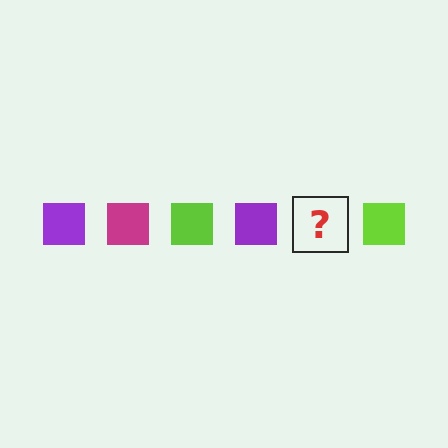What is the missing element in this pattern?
The missing element is a magenta square.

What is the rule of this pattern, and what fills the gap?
The rule is that the pattern cycles through purple, magenta, lime squares. The gap should be filled with a magenta square.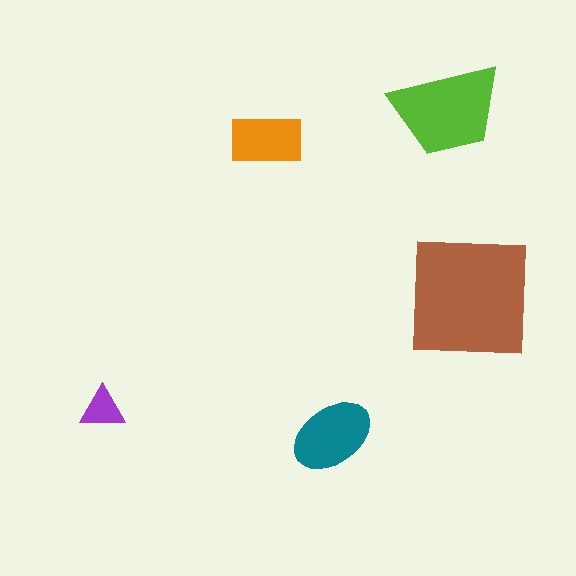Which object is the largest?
The brown square.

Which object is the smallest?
The purple triangle.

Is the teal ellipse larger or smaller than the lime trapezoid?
Smaller.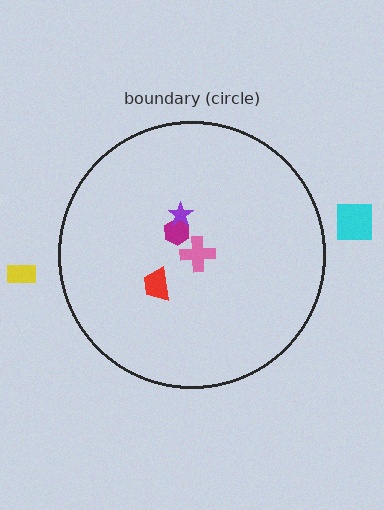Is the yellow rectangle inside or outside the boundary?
Outside.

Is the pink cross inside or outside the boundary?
Inside.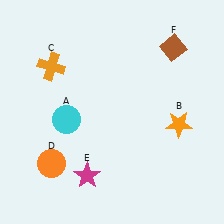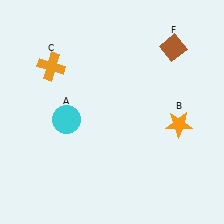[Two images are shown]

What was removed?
The orange circle (D), the magenta star (E) were removed in Image 2.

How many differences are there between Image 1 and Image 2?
There are 2 differences between the two images.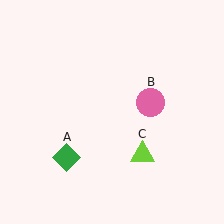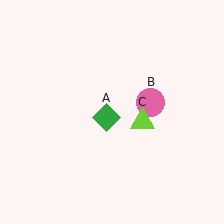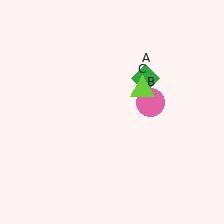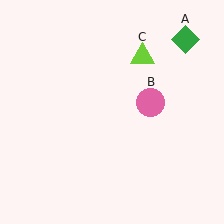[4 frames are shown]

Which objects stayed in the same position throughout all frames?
Pink circle (object B) remained stationary.